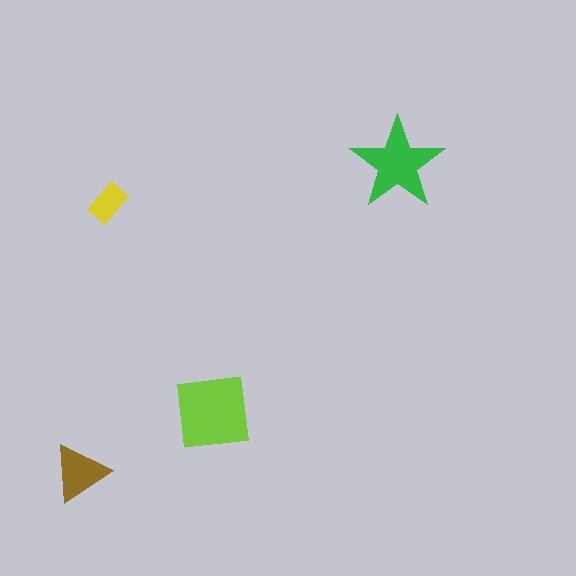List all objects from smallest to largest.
The yellow rectangle, the brown triangle, the green star, the lime square.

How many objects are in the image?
There are 4 objects in the image.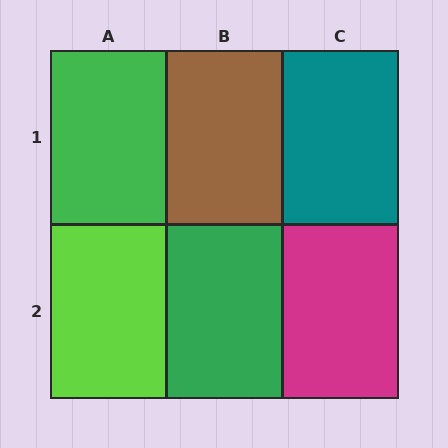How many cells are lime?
1 cell is lime.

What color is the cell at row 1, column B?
Brown.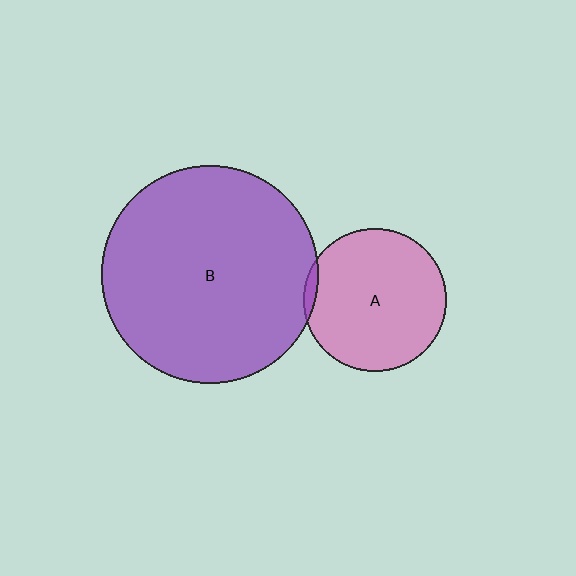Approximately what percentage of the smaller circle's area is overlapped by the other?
Approximately 5%.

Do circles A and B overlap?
Yes.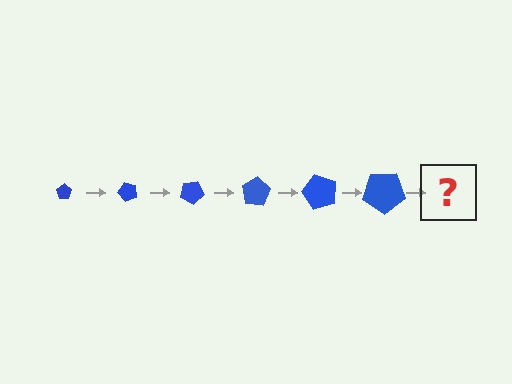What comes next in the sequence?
The next element should be a pentagon, larger than the previous one and rotated 300 degrees from the start.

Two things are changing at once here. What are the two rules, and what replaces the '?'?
The two rules are that the pentagon grows larger each step and it rotates 50 degrees each step. The '?' should be a pentagon, larger than the previous one and rotated 300 degrees from the start.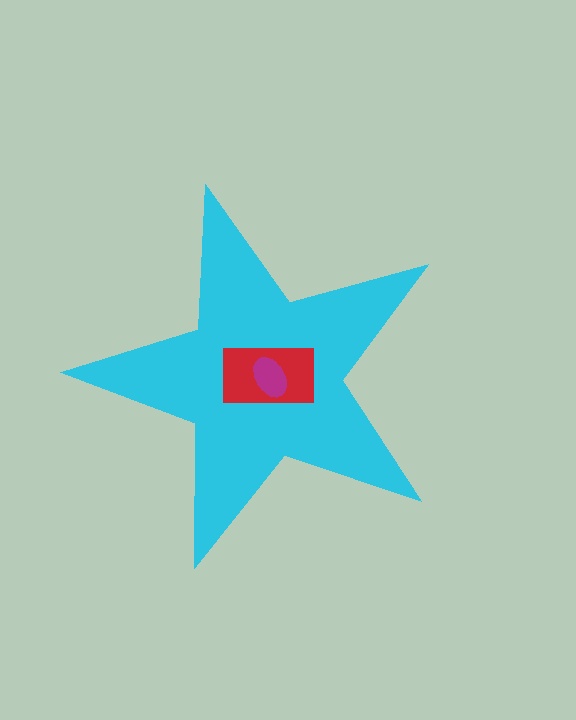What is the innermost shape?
The magenta ellipse.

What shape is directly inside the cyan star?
The red rectangle.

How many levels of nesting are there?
3.